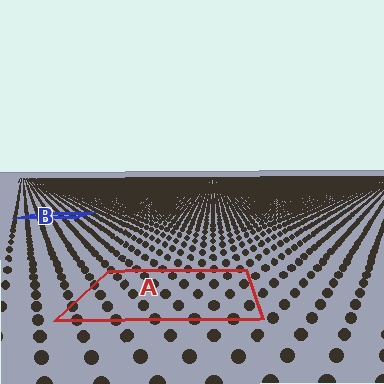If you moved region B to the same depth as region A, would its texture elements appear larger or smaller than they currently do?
They would appear larger. At a closer depth, the same texture elements are projected at a bigger on-screen size.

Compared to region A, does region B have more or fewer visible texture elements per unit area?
Region B has more texture elements per unit area — they are packed more densely because it is farther away.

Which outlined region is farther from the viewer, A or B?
Region B is farther from the viewer — the texture elements inside it appear smaller and more densely packed.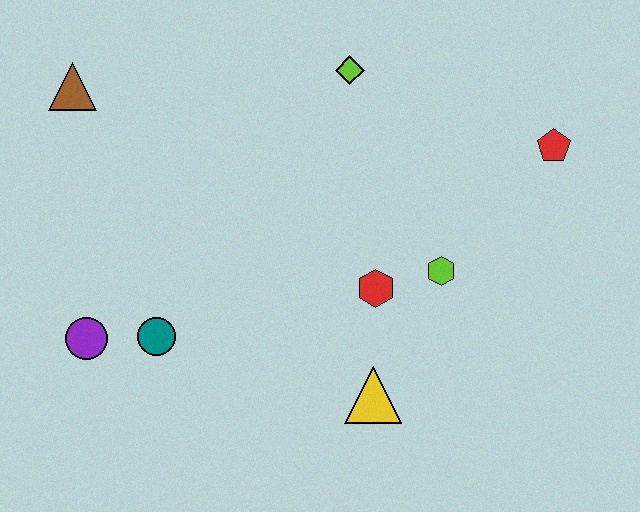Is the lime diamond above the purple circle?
Yes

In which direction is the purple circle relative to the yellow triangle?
The purple circle is to the left of the yellow triangle.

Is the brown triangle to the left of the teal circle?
Yes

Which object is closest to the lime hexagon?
The red hexagon is closest to the lime hexagon.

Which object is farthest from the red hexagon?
The brown triangle is farthest from the red hexagon.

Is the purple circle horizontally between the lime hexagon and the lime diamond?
No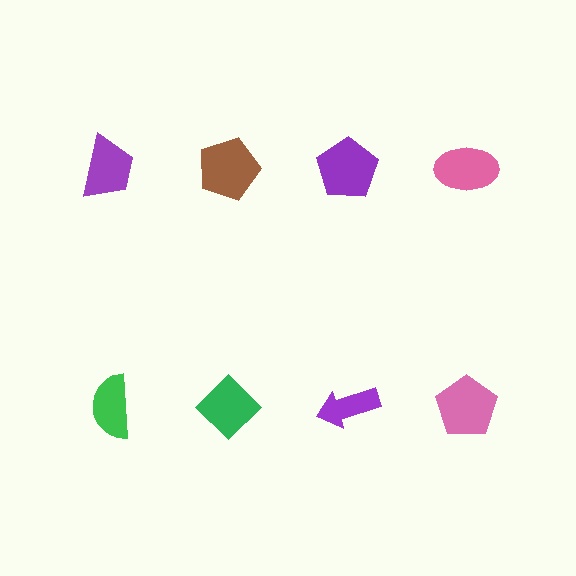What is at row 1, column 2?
A brown pentagon.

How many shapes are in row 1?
4 shapes.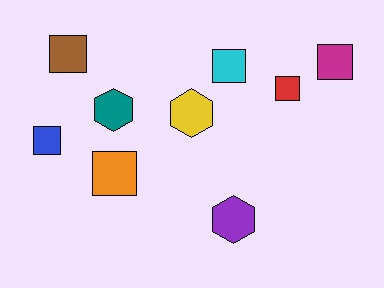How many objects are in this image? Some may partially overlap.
There are 9 objects.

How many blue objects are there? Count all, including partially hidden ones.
There is 1 blue object.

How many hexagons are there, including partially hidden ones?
There are 3 hexagons.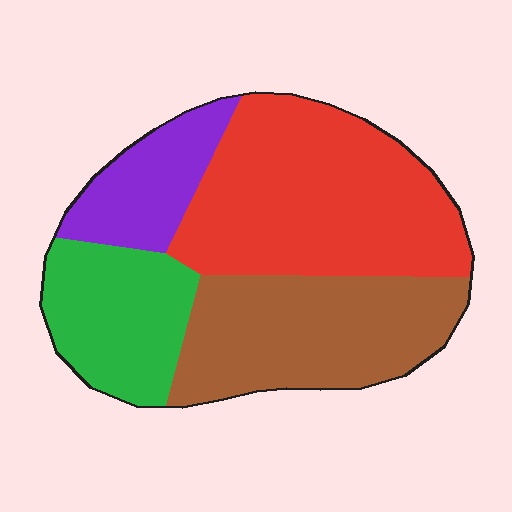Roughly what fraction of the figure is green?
Green covers roughly 20% of the figure.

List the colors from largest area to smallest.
From largest to smallest: red, brown, green, purple.